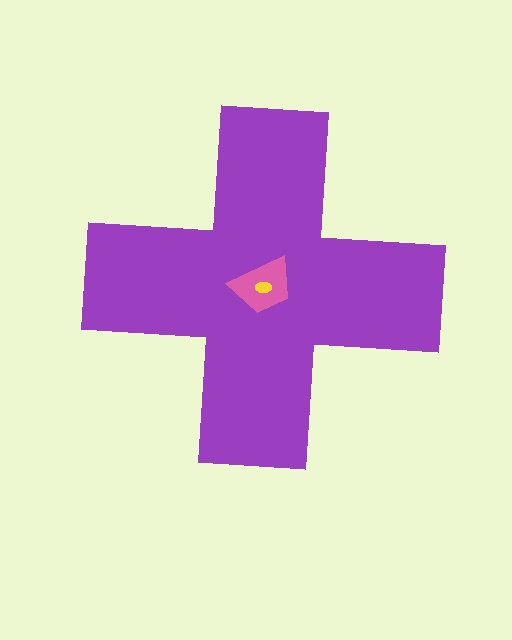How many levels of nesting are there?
3.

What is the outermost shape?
The purple cross.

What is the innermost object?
The yellow ellipse.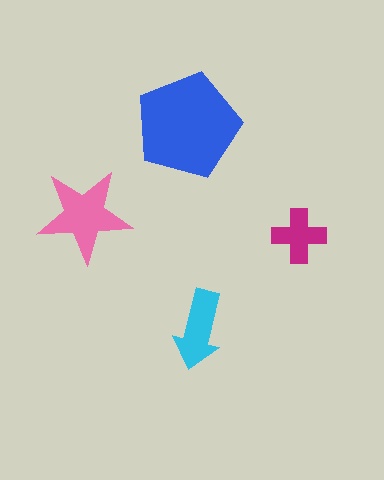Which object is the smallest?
The magenta cross.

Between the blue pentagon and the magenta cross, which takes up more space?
The blue pentagon.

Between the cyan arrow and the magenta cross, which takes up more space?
The cyan arrow.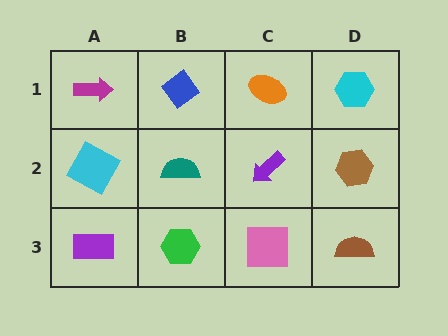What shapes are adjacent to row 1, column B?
A teal semicircle (row 2, column B), a magenta arrow (row 1, column A), an orange ellipse (row 1, column C).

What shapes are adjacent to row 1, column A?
A cyan square (row 2, column A), a blue diamond (row 1, column B).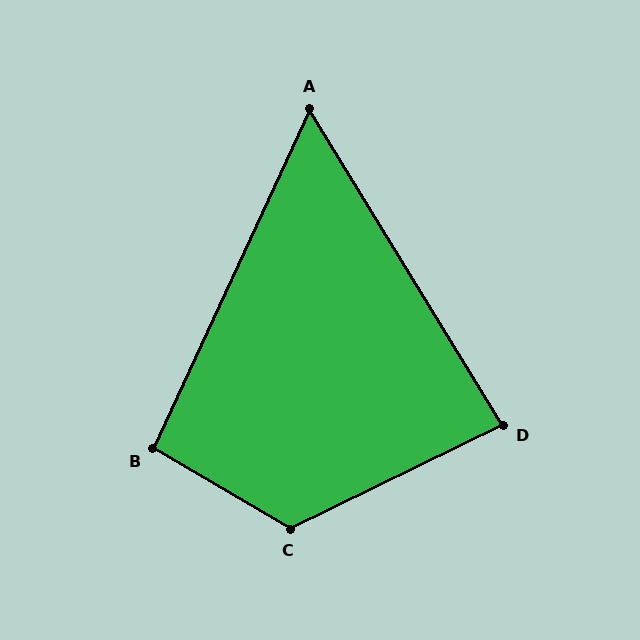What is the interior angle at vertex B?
Approximately 95 degrees (obtuse).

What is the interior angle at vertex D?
Approximately 85 degrees (acute).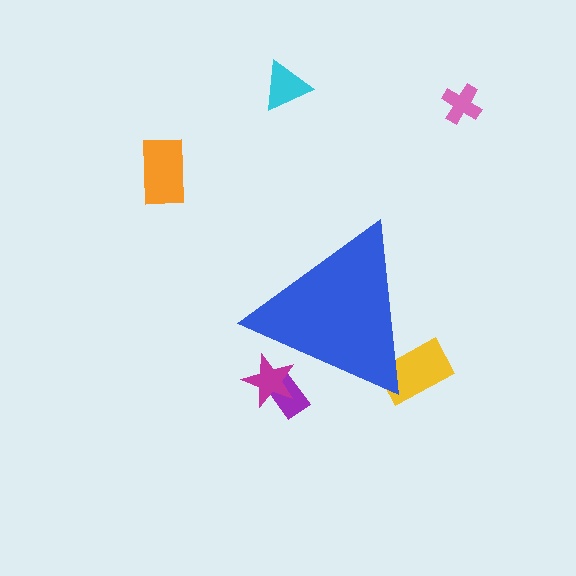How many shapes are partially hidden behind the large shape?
3 shapes are partially hidden.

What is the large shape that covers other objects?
A blue triangle.